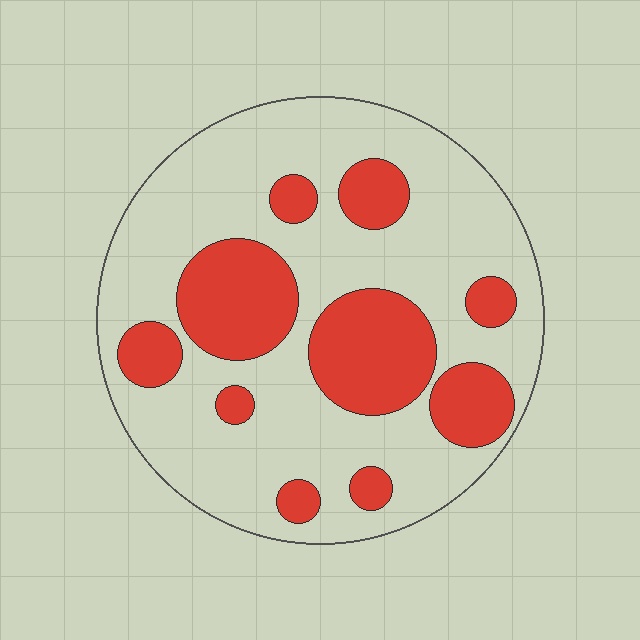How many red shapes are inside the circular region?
10.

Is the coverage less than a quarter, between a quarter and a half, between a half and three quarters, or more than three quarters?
Between a quarter and a half.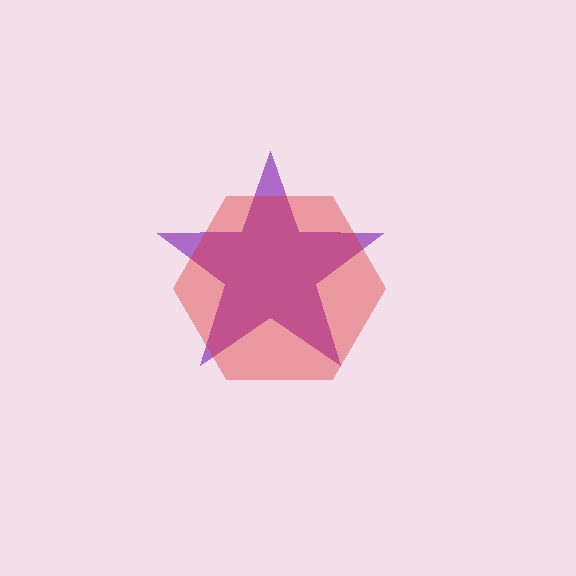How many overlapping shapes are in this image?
There are 2 overlapping shapes in the image.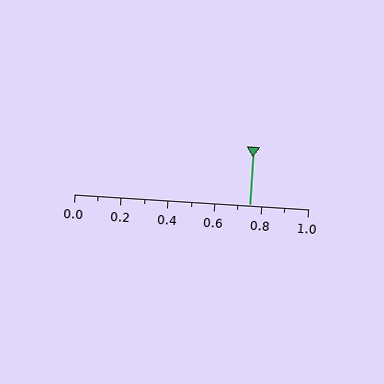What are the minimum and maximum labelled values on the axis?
The axis runs from 0.0 to 1.0.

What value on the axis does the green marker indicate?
The marker indicates approximately 0.75.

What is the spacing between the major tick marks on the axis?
The major ticks are spaced 0.2 apart.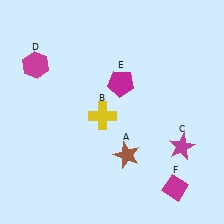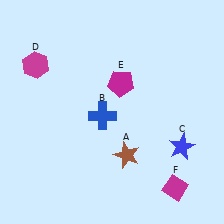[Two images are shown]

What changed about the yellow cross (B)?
In Image 1, B is yellow. In Image 2, it changed to blue.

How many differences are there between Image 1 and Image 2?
There are 2 differences between the two images.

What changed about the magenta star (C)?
In Image 1, C is magenta. In Image 2, it changed to blue.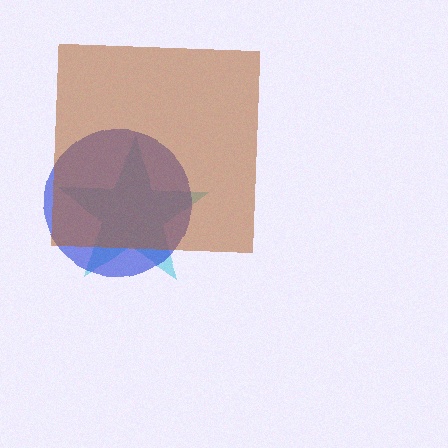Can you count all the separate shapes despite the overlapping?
Yes, there are 3 separate shapes.